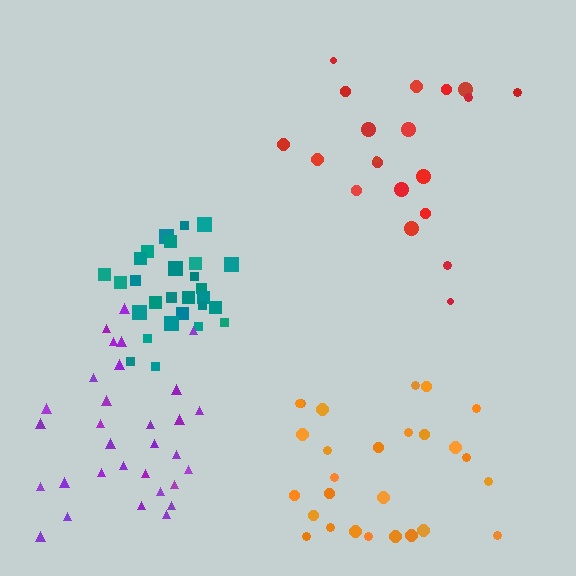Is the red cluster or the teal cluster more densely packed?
Teal.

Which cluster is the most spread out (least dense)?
Red.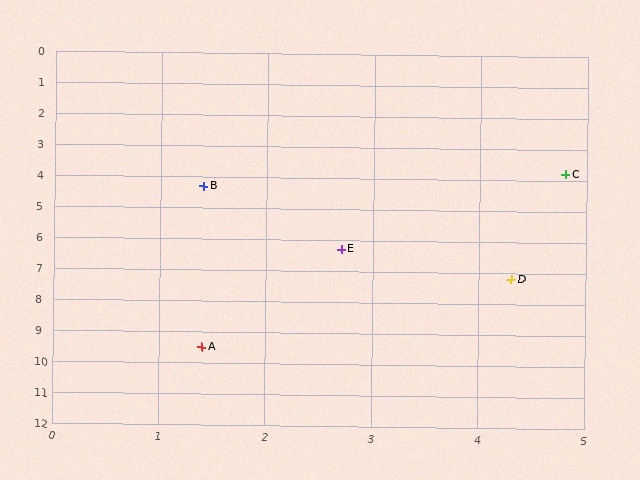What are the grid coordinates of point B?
Point B is at approximately (1.4, 4.3).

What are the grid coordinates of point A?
Point A is at approximately (1.4, 9.5).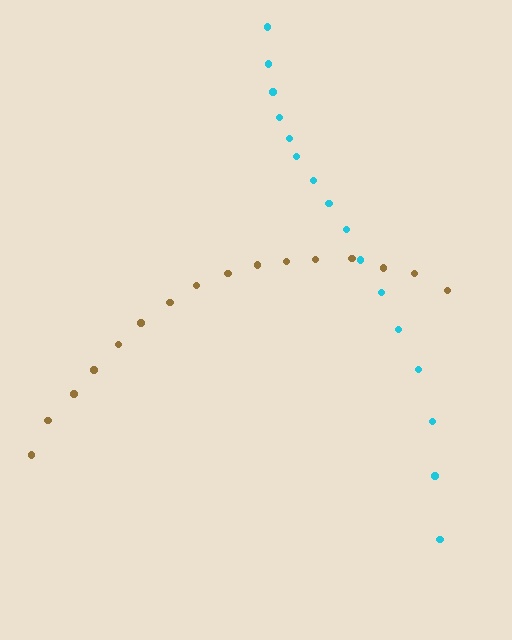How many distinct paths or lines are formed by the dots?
There are 2 distinct paths.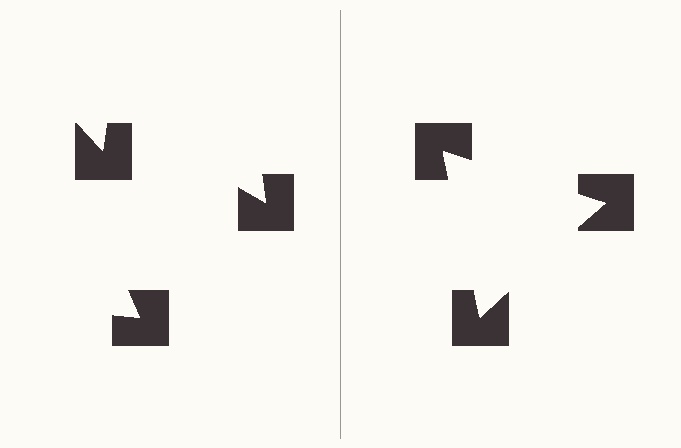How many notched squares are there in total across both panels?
6 — 3 on each side.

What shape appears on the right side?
An illusory triangle.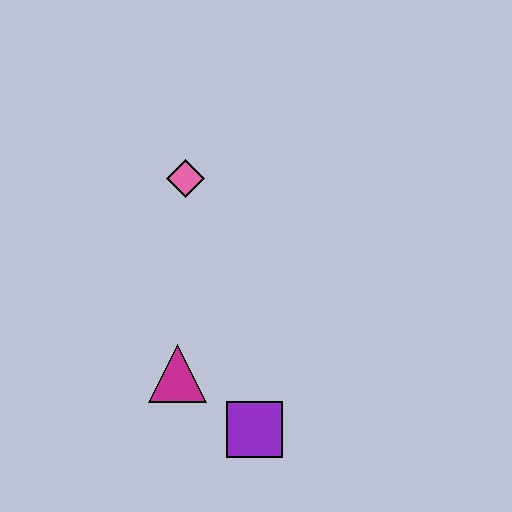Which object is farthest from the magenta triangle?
The pink diamond is farthest from the magenta triangle.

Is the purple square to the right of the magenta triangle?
Yes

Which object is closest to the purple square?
The magenta triangle is closest to the purple square.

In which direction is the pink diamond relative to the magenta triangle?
The pink diamond is above the magenta triangle.